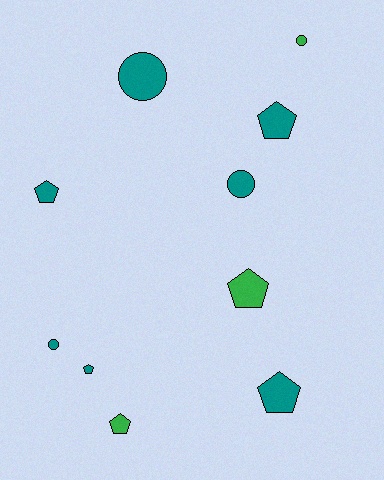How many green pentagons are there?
There are 2 green pentagons.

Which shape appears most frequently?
Pentagon, with 6 objects.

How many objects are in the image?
There are 10 objects.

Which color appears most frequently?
Teal, with 7 objects.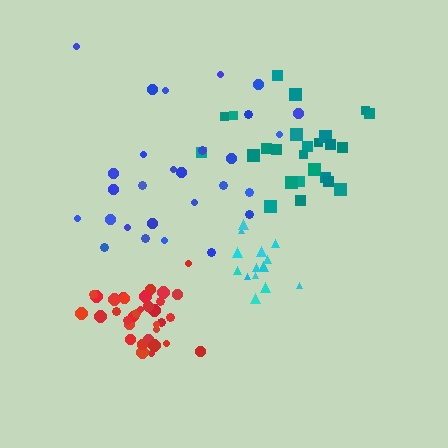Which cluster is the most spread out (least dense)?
Blue.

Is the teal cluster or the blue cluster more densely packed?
Teal.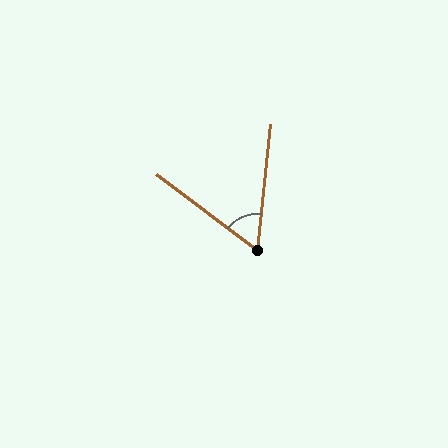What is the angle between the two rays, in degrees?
Approximately 59 degrees.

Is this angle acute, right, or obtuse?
It is acute.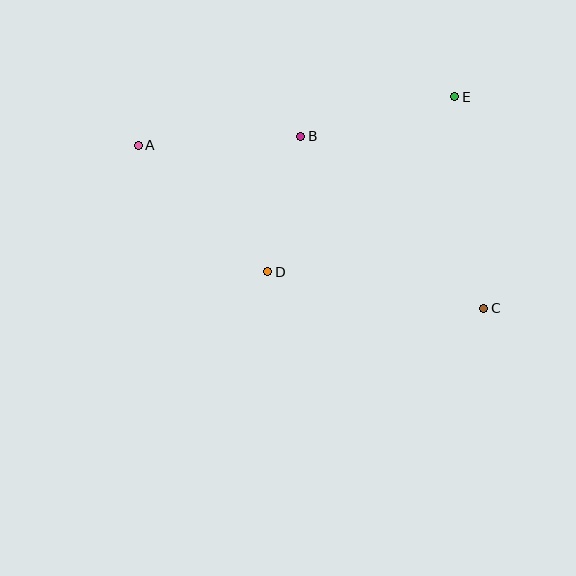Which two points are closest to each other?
Points B and D are closest to each other.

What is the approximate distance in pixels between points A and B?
The distance between A and B is approximately 163 pixels.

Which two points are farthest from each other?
Points A and C are farthest from each other.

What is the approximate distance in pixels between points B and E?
The distance between B and E is approximately 159 pixels.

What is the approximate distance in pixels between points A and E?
The distance between A and E is approximately 320 pixels.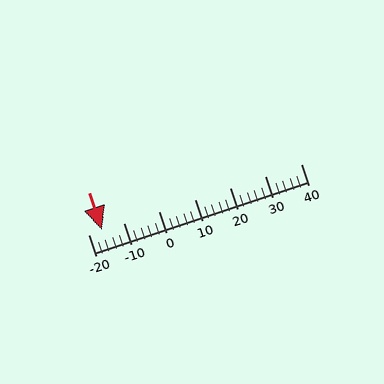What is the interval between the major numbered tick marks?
The major tick marks are spaced 10 units apart.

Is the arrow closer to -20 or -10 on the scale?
The arrow is closer to -20.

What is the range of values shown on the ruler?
The ruler shows values from -20 to 40.